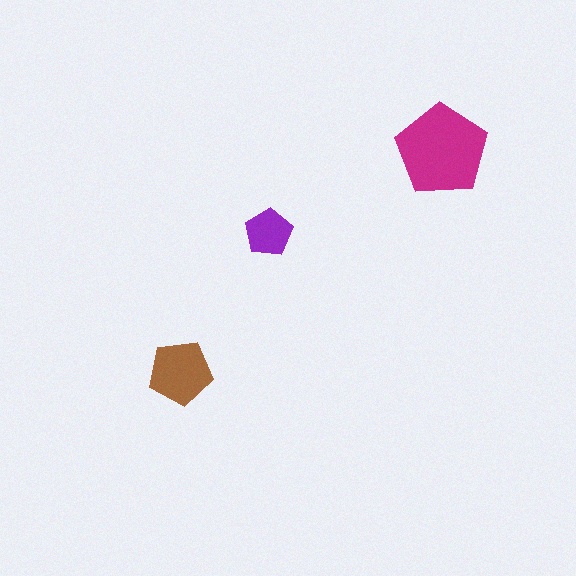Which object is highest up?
The magenta pentagon is topmost.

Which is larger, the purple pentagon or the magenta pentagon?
The magenta one.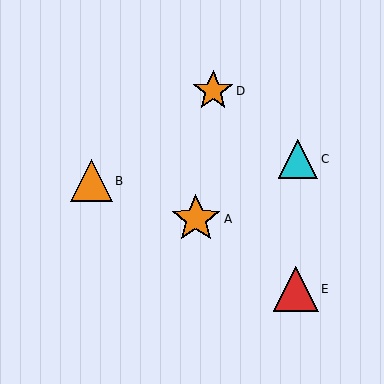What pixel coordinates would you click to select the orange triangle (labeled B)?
Click at (91, 181) to select the orange triangle B.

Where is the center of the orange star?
The center of the orange star is at (196, 219).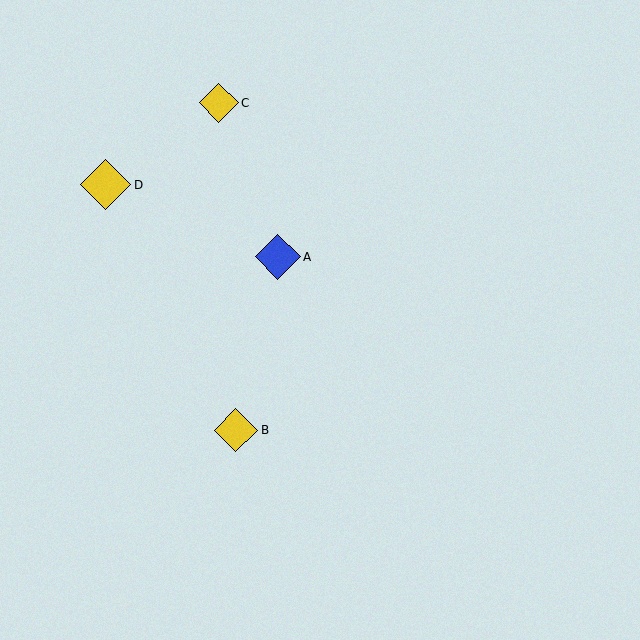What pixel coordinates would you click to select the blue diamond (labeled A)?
Click at (278, 257) to select the blue diamond A.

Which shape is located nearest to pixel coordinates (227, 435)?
The yellow diamond (labeled B) at (236, 430) is nearest to that location.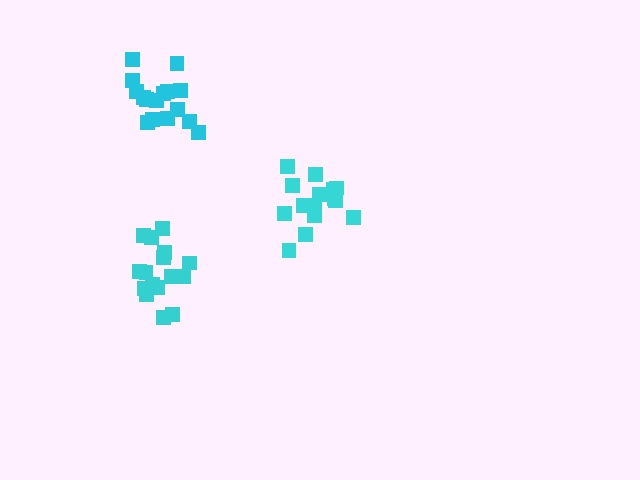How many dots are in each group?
Group 1: 15 dots, Group 2: 16 dots, Group 3: 16 dots (47 total).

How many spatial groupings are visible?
There are 3 spatial groupings.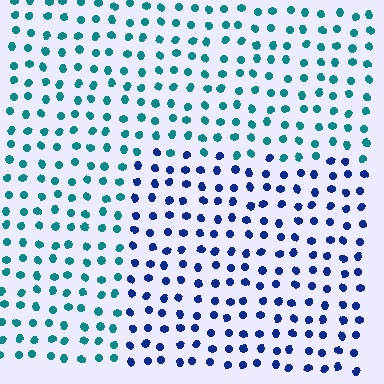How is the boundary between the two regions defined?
The boundary is defined purely by a slight shift in hue (about 47 degrees). Spacing, size, and orientation are identical on both sides.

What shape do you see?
I see a rectangle.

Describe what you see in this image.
The image is filled with small teal elements in a uniform arrangement. A rectangle-shaped region is visible where the elements are tinted to a slightly different hue, forming a subtle color boundary.